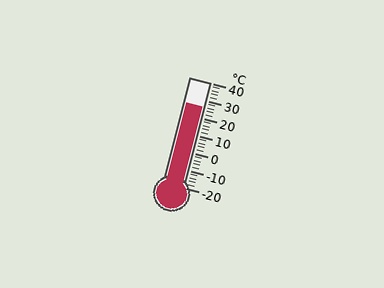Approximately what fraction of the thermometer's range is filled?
The thermometer is filled to approximately 75% of its range.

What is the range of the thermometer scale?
The thermometer scale ranges from -20°C to 40°C.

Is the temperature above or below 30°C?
The temperature is below 30°C.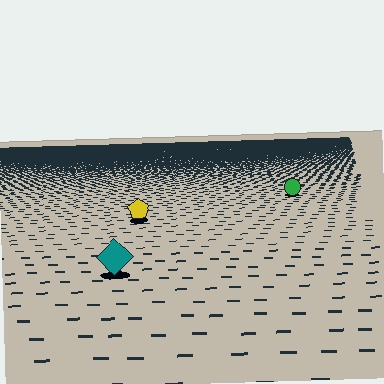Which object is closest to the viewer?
The teal diamond is closest. The texture marks near it are larger and more spread out.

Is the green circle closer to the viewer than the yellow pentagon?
No. The yellow pentagon is closer — you can tell from the texture gradient: the ground texture is coarser near it.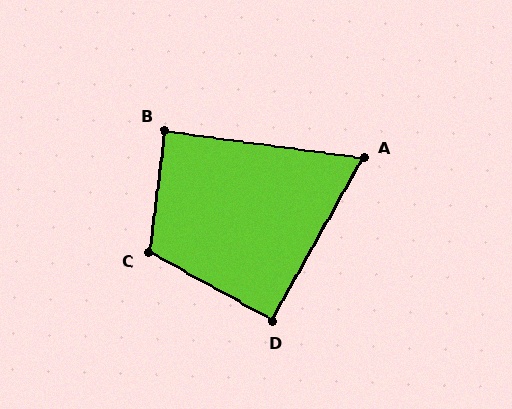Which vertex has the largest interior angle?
C, at approximately 112 degrees.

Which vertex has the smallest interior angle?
A, at approximately 68 degrees.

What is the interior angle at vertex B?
Approximately 90 degrees (approximately right).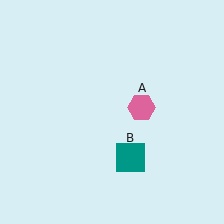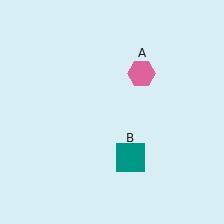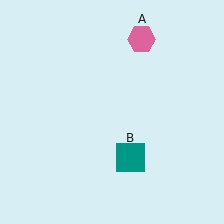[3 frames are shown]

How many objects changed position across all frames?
1 object changed position: pink hexagon (object A).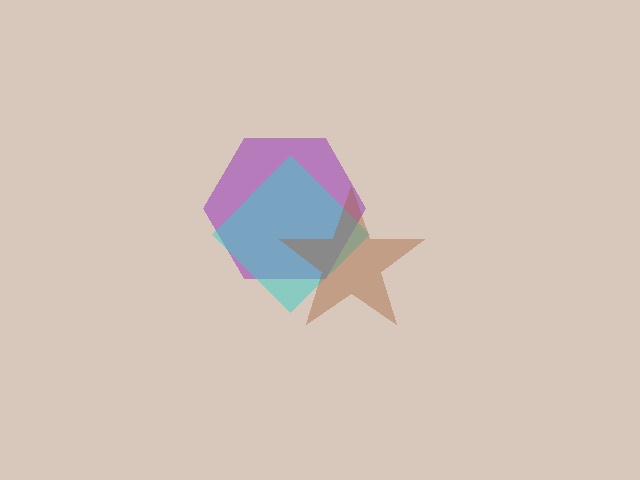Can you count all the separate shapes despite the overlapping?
Yes, there are 3 separate shapes.